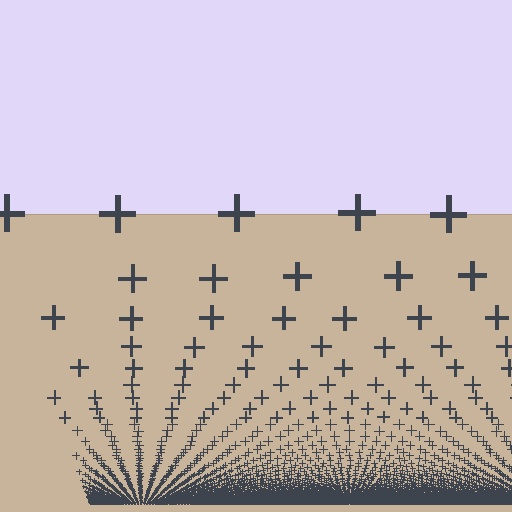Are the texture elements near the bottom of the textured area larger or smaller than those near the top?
Smaller. The gradient is inverted — elements near the bottom are smaller and denser.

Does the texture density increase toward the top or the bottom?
Density increases toward the bottom.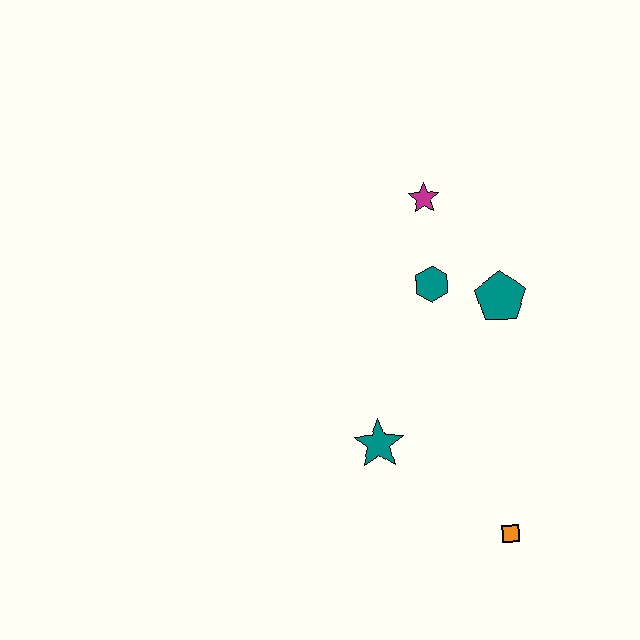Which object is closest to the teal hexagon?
The teal pentagon is closest to the teal hexagon.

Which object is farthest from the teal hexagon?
The orange square is farthest from the teal hexagon.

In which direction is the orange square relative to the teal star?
The orange square is to the right of the teal star.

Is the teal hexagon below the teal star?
No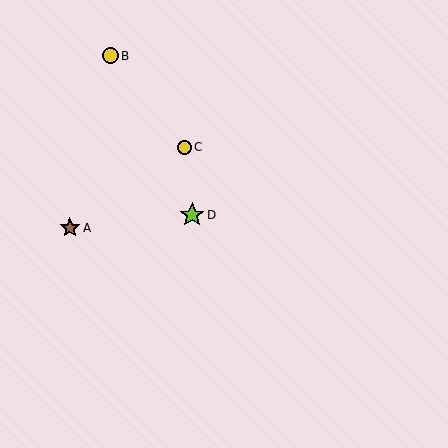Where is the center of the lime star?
The center of the lime star is at (192, 215).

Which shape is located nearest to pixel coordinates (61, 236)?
The brown star (labeled A) at (70, 228) is nearest to that location.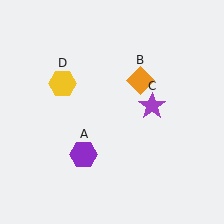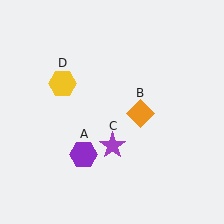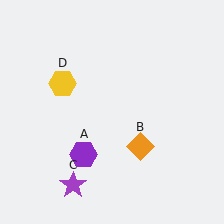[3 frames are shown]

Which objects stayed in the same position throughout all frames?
Purple hexagon (object A) and yellow hexagon (object D) remained stationary.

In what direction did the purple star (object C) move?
The purple star (object C) moved down and to the left.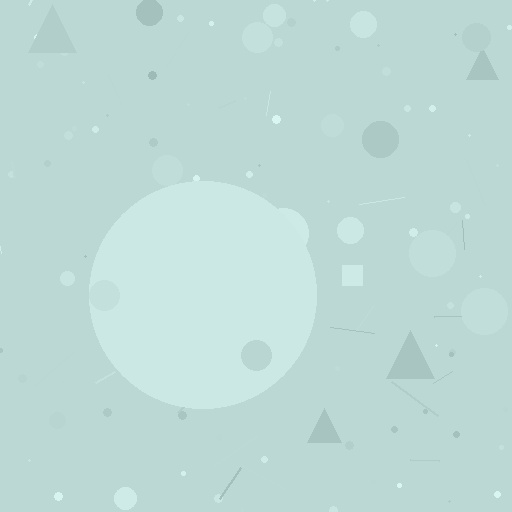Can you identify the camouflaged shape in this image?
The camouflaged shape is a circle.